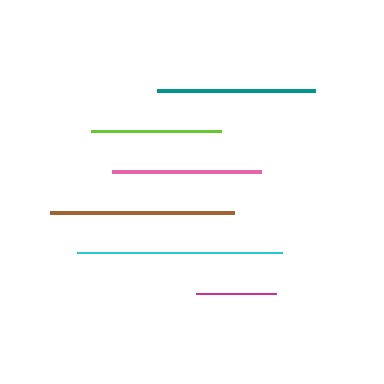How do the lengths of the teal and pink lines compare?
The teal and pink lines are approximately the same length.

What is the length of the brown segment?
The brown segment is approximately 185 pixels long.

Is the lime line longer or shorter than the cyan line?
The cyan line is longer than the lime line.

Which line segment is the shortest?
The magenta line is the shortest at approximately 80 pixels.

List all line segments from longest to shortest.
From longest to shortest: cyan, brown, teal, pink, lime, magenta.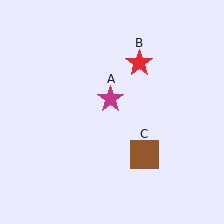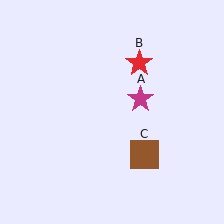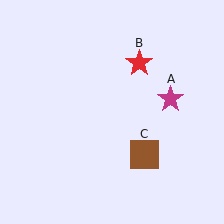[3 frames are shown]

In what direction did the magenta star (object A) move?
The magenta star (object A) moved right.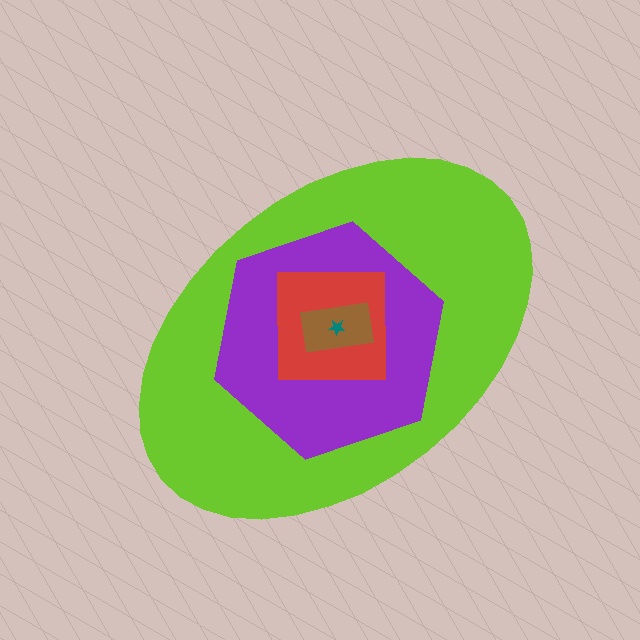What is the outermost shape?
The lime ellipse.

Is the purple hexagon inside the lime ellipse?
Yes.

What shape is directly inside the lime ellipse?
The purple hexagon.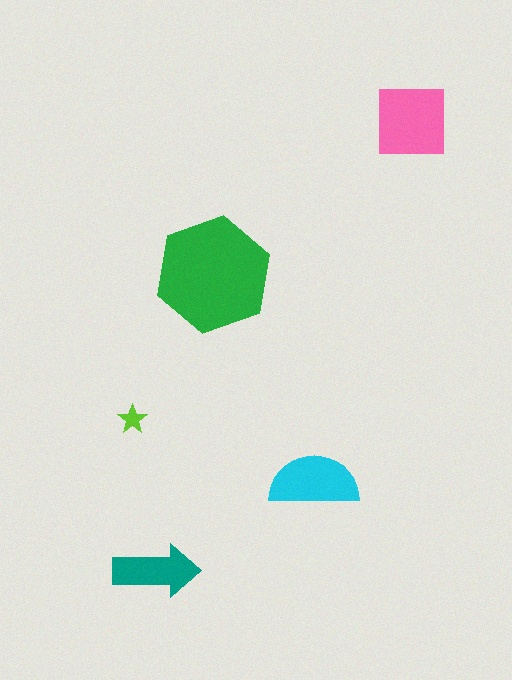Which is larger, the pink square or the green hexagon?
The green hexagon.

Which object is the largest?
The green hexagon.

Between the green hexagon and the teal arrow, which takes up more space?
The green hexagon.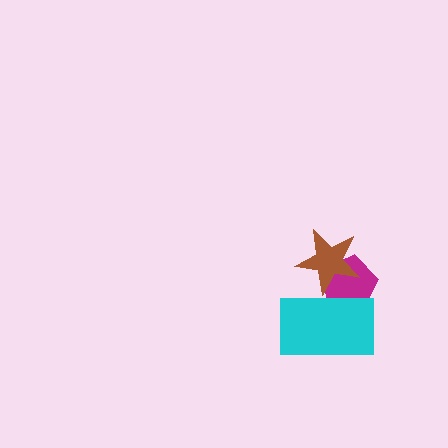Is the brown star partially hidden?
Yes, it is partially covered by another shape.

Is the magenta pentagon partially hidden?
Yes, it is partially covered by another shape.